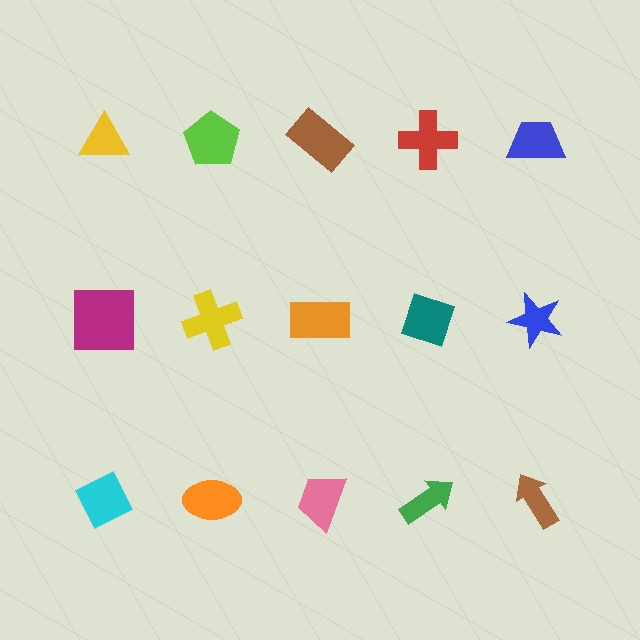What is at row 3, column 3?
A pink trapezoid.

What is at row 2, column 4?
A teal diamond.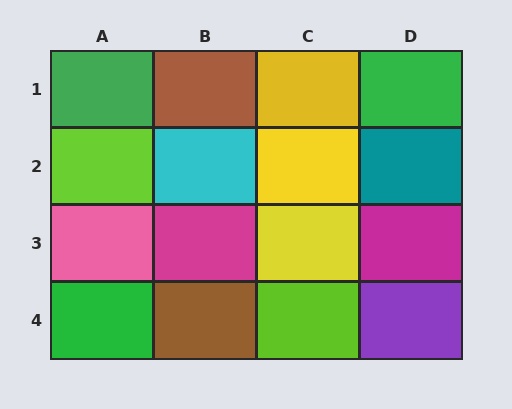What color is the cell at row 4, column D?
Purple.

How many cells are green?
3 cells are green.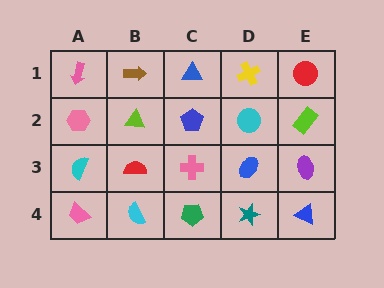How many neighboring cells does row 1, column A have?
2.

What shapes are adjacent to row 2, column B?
A brown arrow (row 1, column B), a red semicircle (row 3, column B), a pink hexagon (row 2, column A), a blue pentagon (row 2, column C).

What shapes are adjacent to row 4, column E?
A purple ellipse (row 3, column E), a teal star (row 4, column D).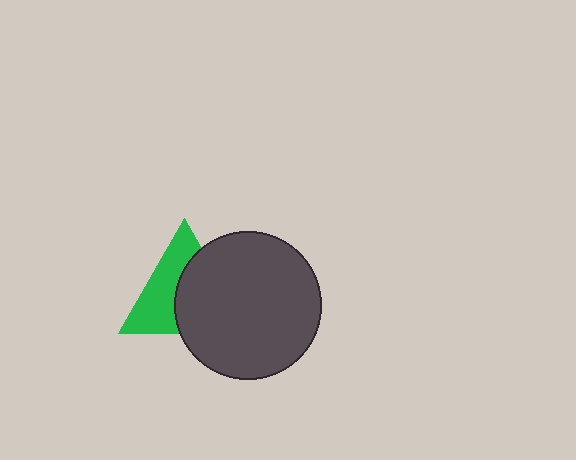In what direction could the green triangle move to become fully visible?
The green triangle could move left. That would shift it out from behind the dark gray circle entirely.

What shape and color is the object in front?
The object in front is a dark gray circle.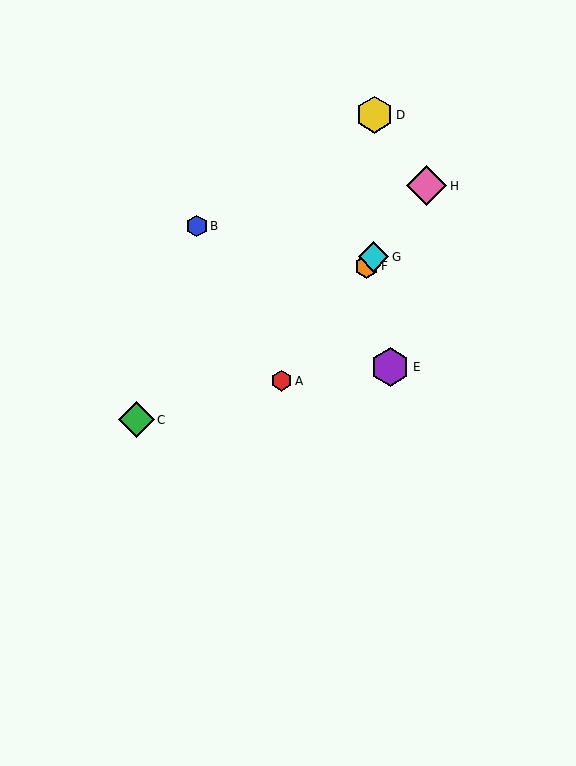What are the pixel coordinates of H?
Object H is at (426, 186).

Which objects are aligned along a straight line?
Objects A, F, G, H are aligned along a straight line.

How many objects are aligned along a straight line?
4 objects (A, F, G, H) are aligned along a straight line.